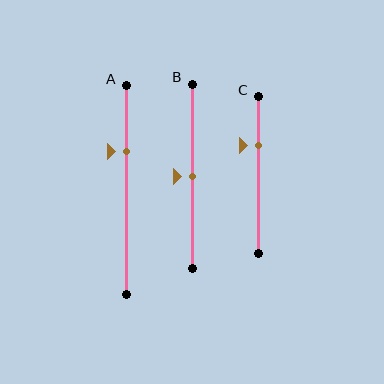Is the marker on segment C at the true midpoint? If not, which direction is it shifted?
No, the marker on segment C is shifted upward by about 19% of the segment length.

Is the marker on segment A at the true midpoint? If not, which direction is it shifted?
No, the marker on segment A is shifted upward by about 19% of the segment length.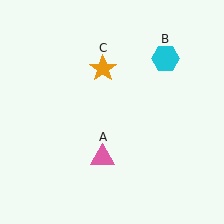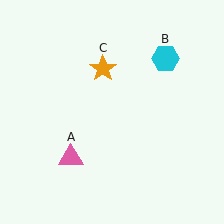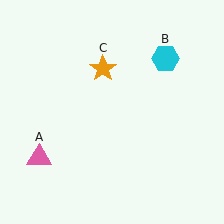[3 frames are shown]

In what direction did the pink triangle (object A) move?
The pink triangle (object A) moved left.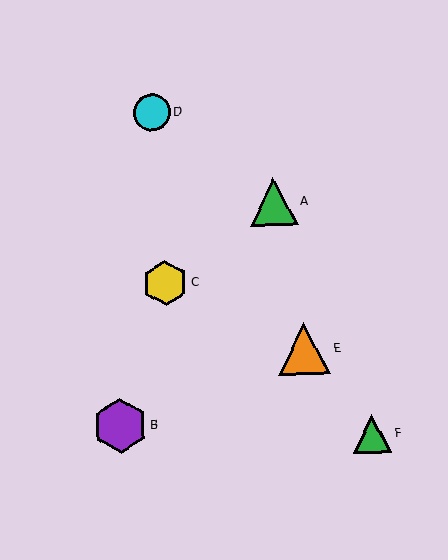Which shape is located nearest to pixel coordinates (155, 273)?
The yellow hexagon (labeled C) at (165, 283) is nearest to that location.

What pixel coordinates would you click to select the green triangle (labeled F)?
Click at (372, 433) to select the green triangle F.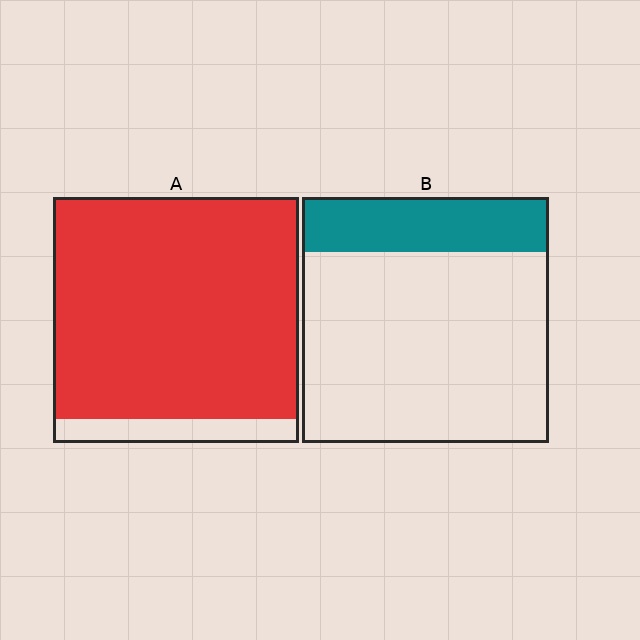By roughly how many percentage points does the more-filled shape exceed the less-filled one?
By roughly 70 percentage points (A over B).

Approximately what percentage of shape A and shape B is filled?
A is approximately 90% and B is approximately 20%.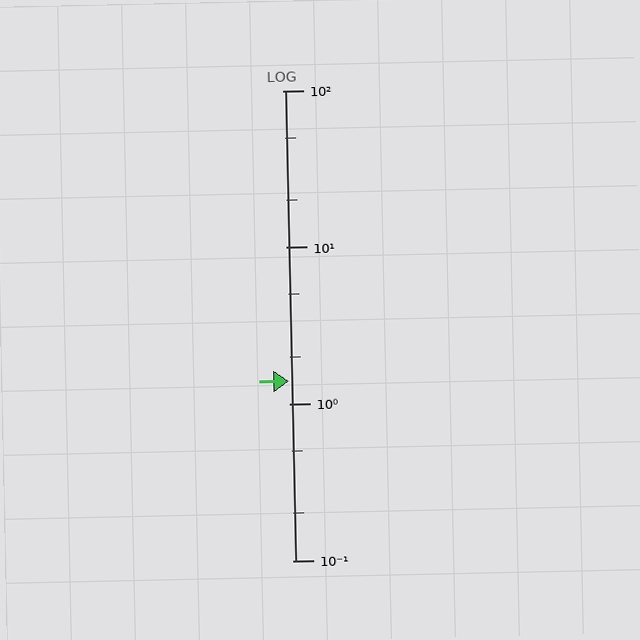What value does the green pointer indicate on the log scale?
The pointer indicates approximately 1.4.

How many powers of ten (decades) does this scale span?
The scale spans 3 decades, from 0.1 to 100.